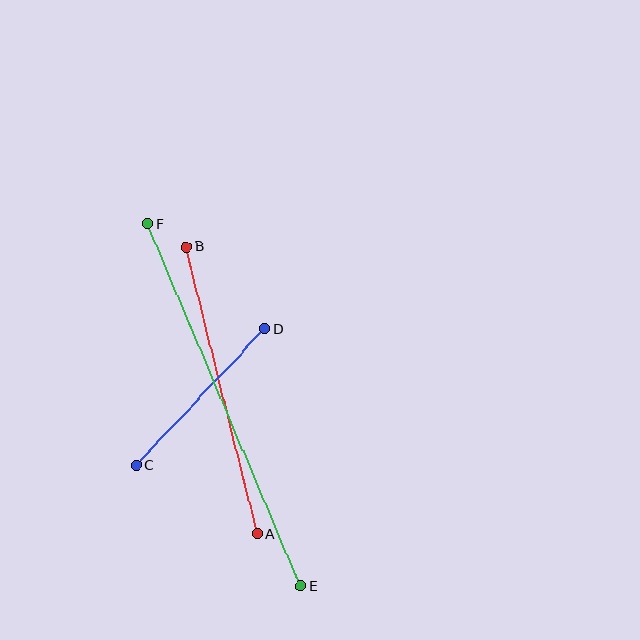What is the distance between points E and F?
The distance is approximately 393 pixels.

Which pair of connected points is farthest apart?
Points E and F are farthest apart.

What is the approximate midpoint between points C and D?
The midpoint is at approximately (200, 397) pixels.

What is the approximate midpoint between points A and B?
The midpoint is at approximately (222, 390) pixels.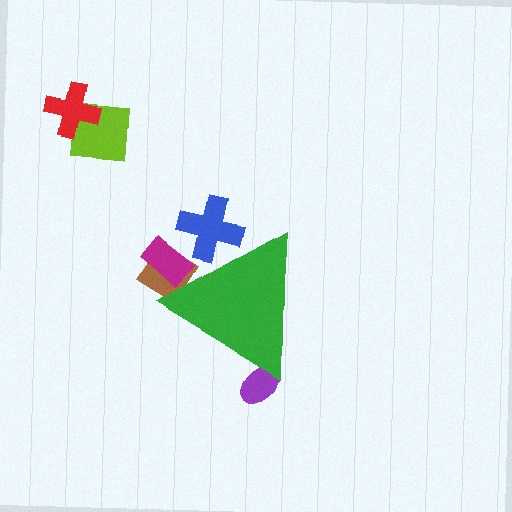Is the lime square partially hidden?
No, the lime square is fully visible.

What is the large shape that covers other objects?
A green triangle.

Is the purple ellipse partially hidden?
Yes, the purple ellipse is partially hidden behind the green triangle.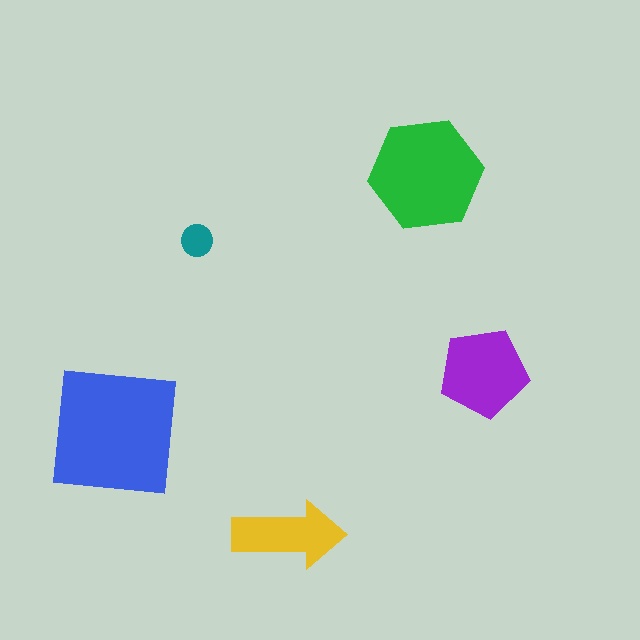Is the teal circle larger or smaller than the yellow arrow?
Smaller.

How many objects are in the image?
There are 5 objects in the image.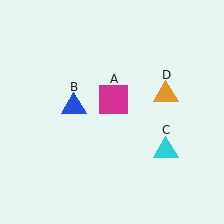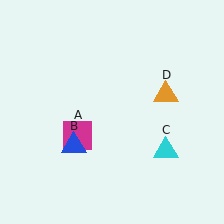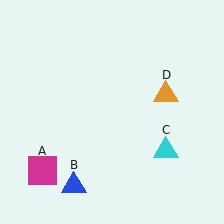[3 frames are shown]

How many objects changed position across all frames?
2 objects changed position: magenta square (object A), blue triangle (object B).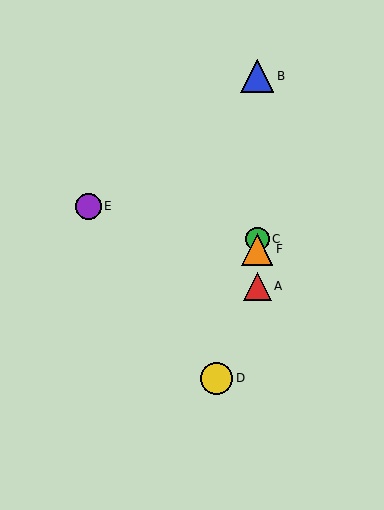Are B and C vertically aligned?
Yes, both are at x≈257.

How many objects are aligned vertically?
4 objects (A, B, C, F) are aligned vertically.